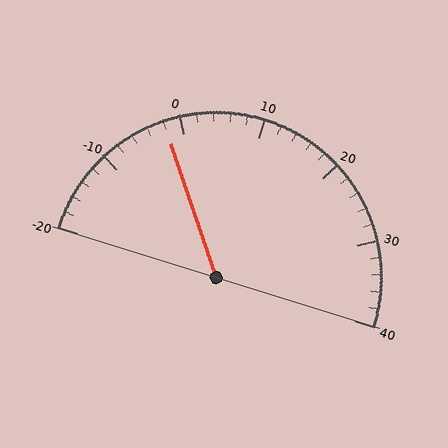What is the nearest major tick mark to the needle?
The nearest major tick mark is 0.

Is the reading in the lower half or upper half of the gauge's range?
The reading is in the lower half of the range (-20 to 40).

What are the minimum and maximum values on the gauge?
The gauge ranges from -20 to 40.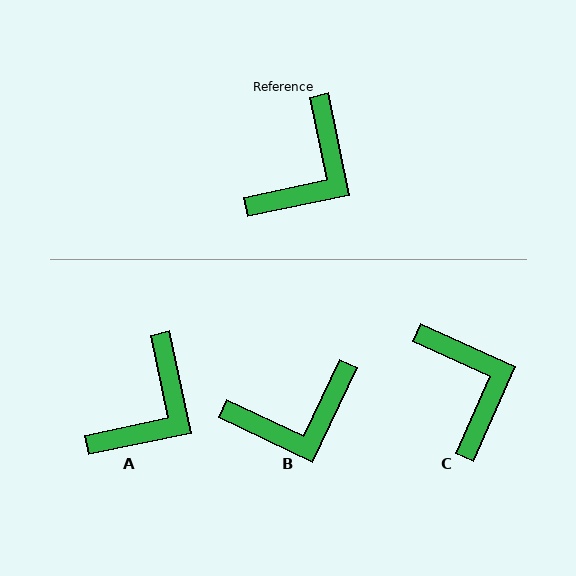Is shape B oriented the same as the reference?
No, it is off by about 37 degrees.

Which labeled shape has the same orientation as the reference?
A.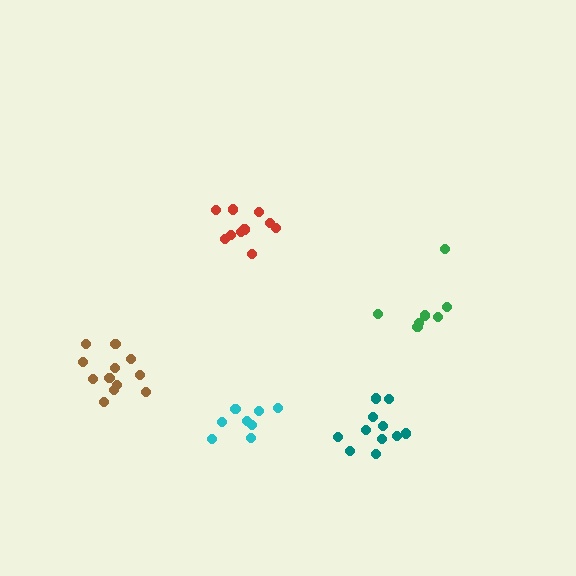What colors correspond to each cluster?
The clusters are colored: red, brown, teal, cyan, green.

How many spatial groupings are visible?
There are 5 spatial groupings.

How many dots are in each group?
Group 1: 10 dots, Group 2: 12 dots, Group 3: 11 dots, Group 4: 8 dots, Group 5: 7 dots (48 total).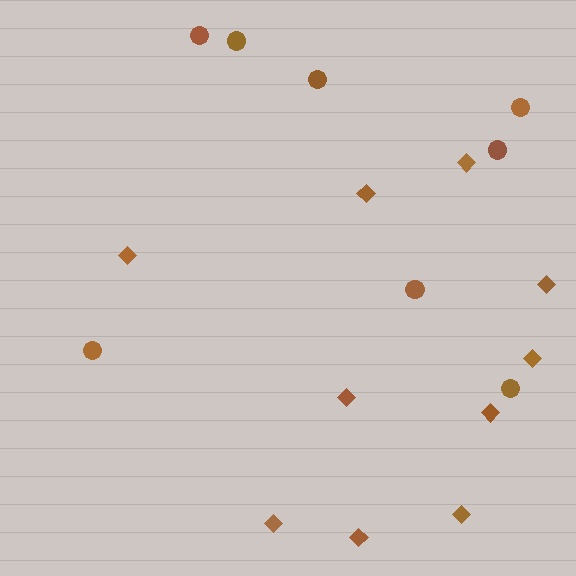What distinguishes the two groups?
There are 2 groups: one group of diamonds (10) and one group of circles (8).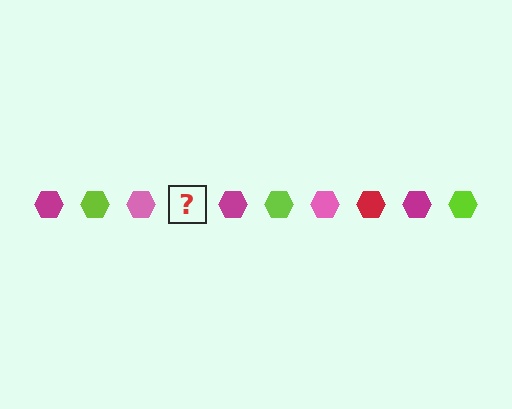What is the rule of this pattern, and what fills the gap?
The rule is that the pattern cycles through magenta, lime, pink, red hexagons. The gap should be filled with a red hexagon.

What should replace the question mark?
The question mark should be replaced with a red hexagon.